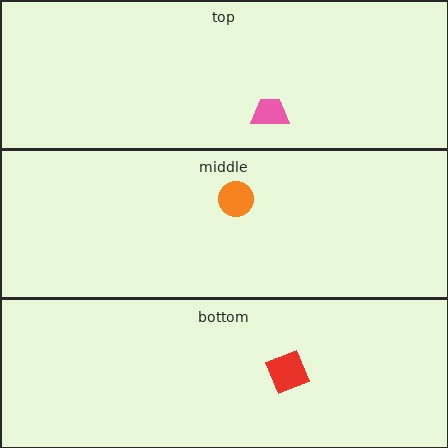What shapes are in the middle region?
The orange circle.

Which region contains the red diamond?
The bottom region.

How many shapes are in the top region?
1.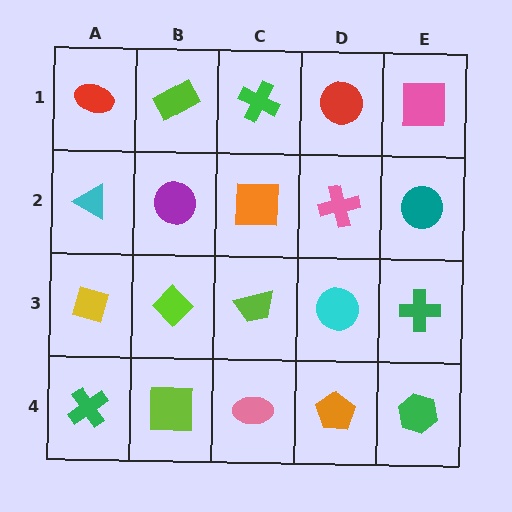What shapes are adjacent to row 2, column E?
A pink square (row 1, column E), a green cross (row 3, column E), a pink cross (row 2, column D).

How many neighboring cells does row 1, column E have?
2.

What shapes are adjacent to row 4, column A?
A yellow diamond (row 3, column A), a lime square (row 4, column B).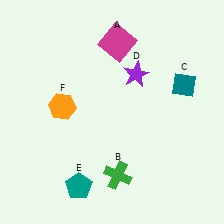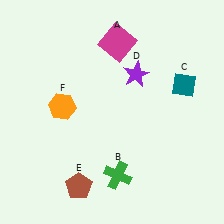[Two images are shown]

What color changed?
The pentagon (E) changed from teal in Image 1 to brown in Image 2.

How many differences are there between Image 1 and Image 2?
There is 1 difference between the two images.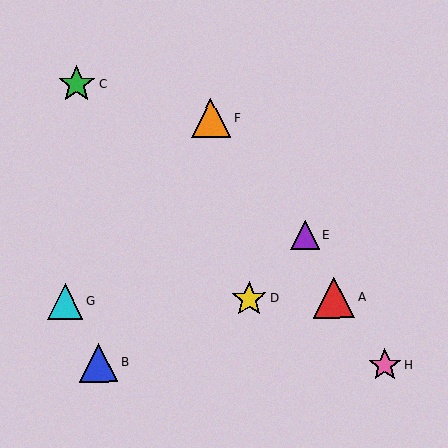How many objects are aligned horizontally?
3 objects (A, D, G) are aligned horizontally.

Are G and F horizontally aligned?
No, G is at y≈301 and F is at y≈118.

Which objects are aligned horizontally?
Objects A, D, G are aligned horizontally.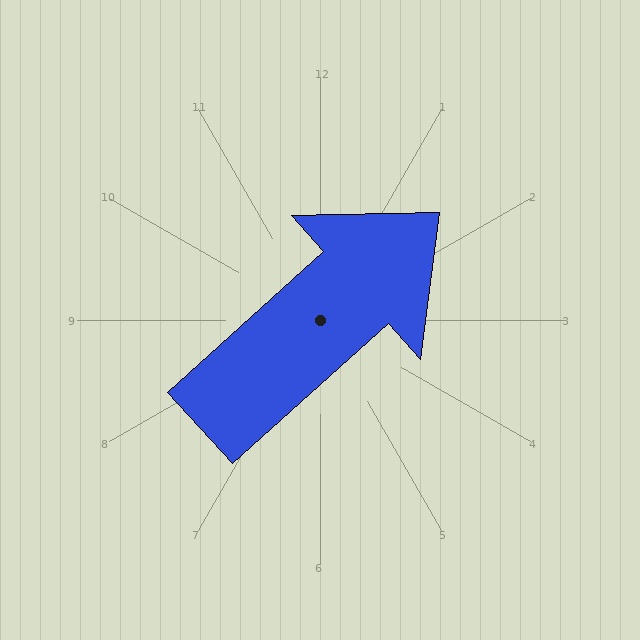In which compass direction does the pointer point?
Northeast.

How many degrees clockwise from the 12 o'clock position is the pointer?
Approximately 48 degrees.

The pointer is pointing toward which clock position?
Roughly 2 o'clock.